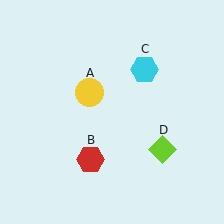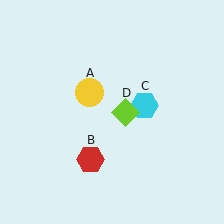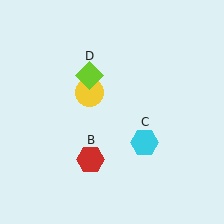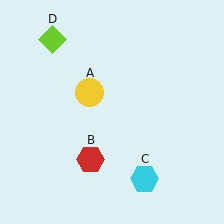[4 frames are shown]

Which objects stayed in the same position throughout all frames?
Yellow circle (object A) and red hexagon (object B) remained stationary.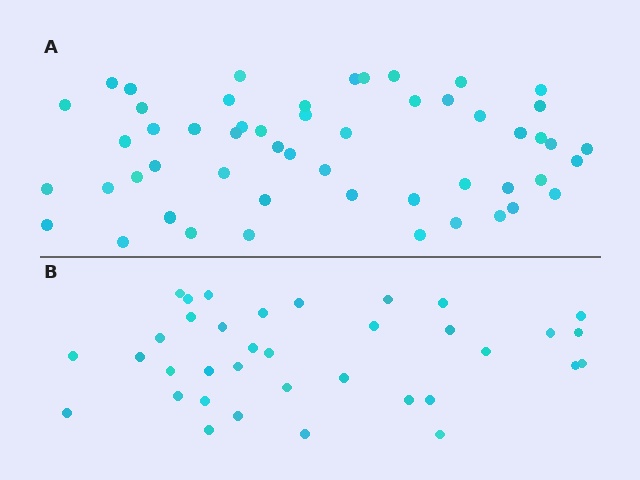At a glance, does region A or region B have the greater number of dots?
Region A (the top region) has more dots.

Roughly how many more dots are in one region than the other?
Region A has approximately 15 more dots than region B.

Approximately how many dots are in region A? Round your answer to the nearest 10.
About 50 dots. (The exact count is 53, which rounds to 50.)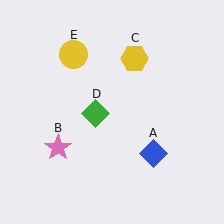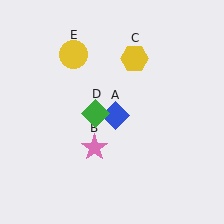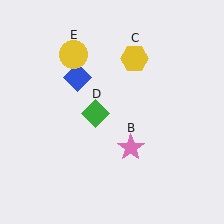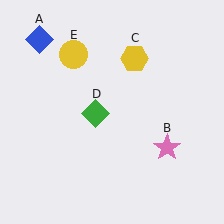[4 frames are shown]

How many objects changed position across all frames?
2 objects changed position: blue diamond (object A), pink star (object B).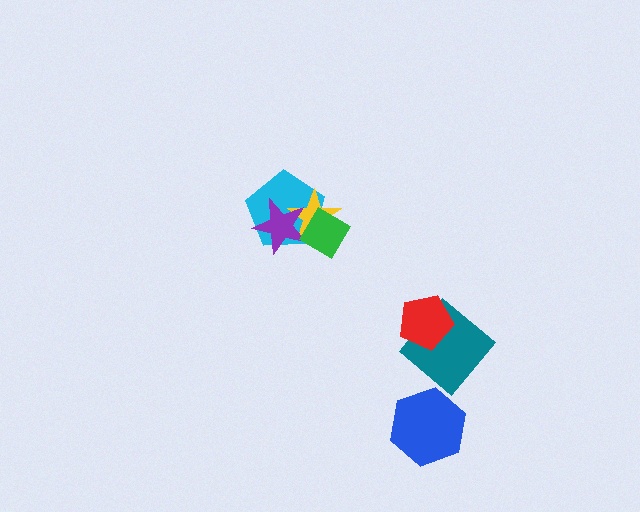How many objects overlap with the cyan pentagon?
3 objects overlap with the cyan pentagon.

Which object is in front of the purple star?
The green diamond is in front of the purple star.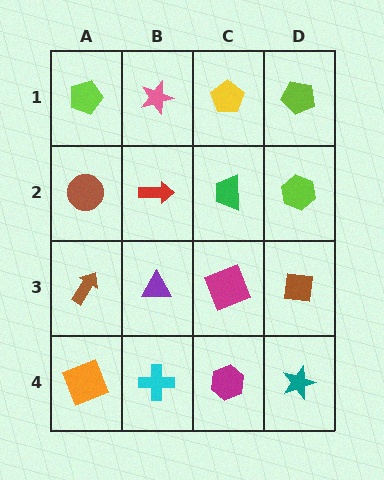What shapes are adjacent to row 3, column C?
A green trapezoid (row 2, column C), a magenta hexagon (row 4, column C), a purple triangle (row 3, column B), a brown square (row 3, column D).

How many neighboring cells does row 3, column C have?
4.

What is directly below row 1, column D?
A lime hexagon.